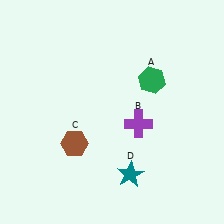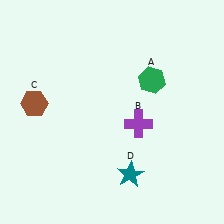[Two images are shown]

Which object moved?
The brown hexagon (C) moved left.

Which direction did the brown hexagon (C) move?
The brown hexagon (C) moved left.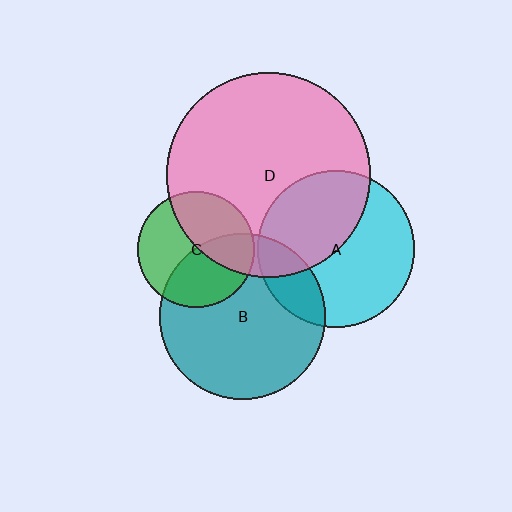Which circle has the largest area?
Circle D (pink).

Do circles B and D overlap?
Yes.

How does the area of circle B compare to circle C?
Approximately 2.0 times.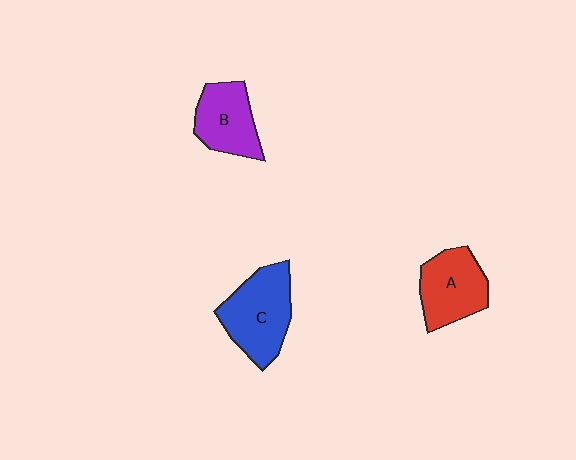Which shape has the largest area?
Shape C (blue).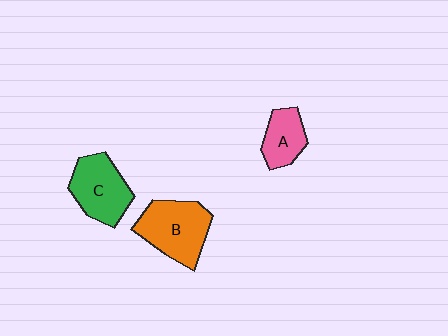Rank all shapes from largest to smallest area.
From largest to smallest: B (orange), C (green), A (pink).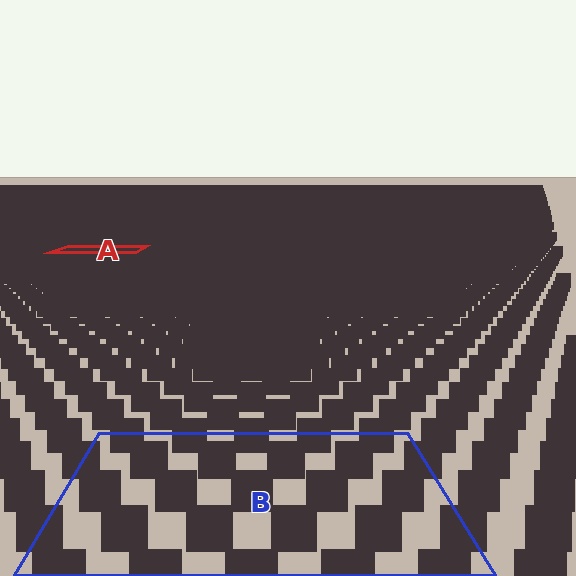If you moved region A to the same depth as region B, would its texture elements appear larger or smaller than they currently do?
They would appear larger. At a closer depth, the same texture elements are projected at a bigger on-screen size.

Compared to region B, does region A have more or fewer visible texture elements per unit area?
Region A has more texture elements per unit area — they are packed more densely because it is farther away.